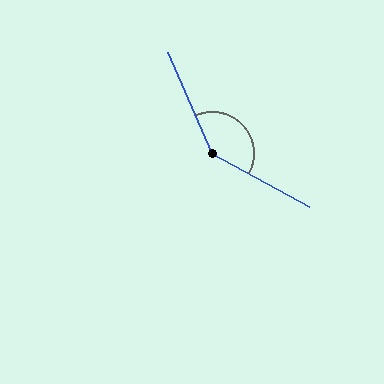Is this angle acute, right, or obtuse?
It is obtuse.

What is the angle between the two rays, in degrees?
Approximately 142 degrees.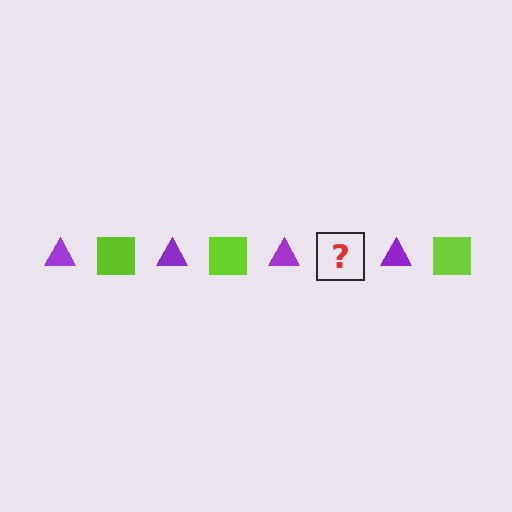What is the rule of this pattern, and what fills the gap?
The rule is that the pattern alternates between purple triangle and lime square. The gap should be filled with a lime square.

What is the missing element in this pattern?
The missing element is a lime square.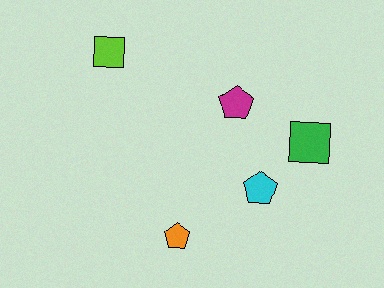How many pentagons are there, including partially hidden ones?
There are 3 pentagons.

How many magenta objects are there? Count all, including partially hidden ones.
There is 1 magenta object.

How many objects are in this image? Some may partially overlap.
There are 5 objects.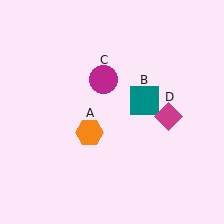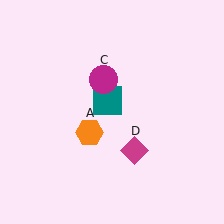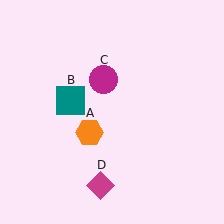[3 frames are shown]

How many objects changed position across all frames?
2 objects changed position: teal square (object B), magenta diamond (object D).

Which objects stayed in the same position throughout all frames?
Orange hexagon (object A) and magenta circle (object C) remained stationary.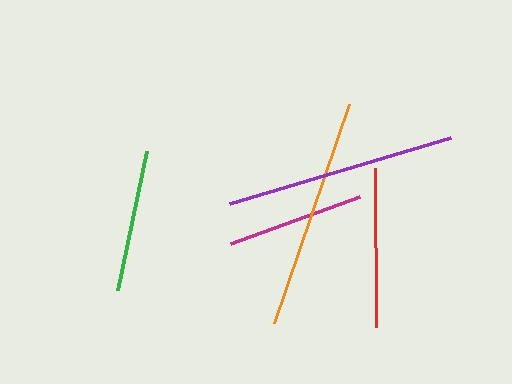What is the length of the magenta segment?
The magenta segment is approximately 137 pixels long.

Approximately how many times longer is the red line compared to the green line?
The red line is approximately 1.1 times the length of the green line.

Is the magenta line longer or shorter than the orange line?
The orange line is longer than the magenta line.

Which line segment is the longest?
The orange line is the longest at approximately 232 pixels.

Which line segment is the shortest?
The magenta line is the shortest at approximately 137 pixels.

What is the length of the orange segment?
The orange segment is approximately 232 pixels long.